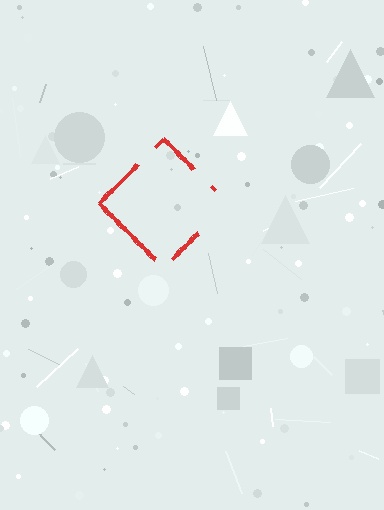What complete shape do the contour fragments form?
The contour fragments form a diamond.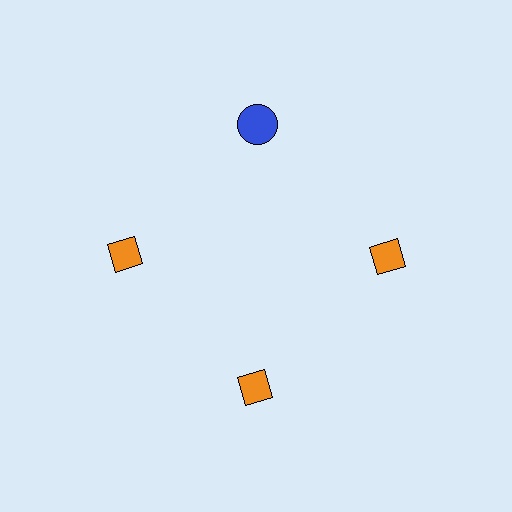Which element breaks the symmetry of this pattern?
The blue circle at roughly the 12 o'clock position breaks the symmetry. All other shapes are orange diamonds.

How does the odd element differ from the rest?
It differs in both color (blue instead of orange) and shape (circle instead of diamond).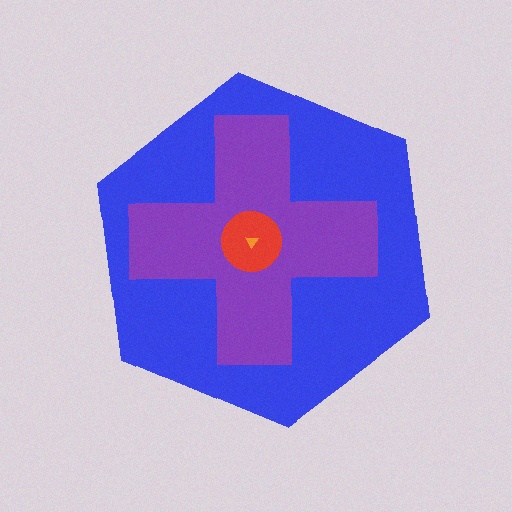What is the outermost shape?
The blue hexagon.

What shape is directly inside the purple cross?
The red circle.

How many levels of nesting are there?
4.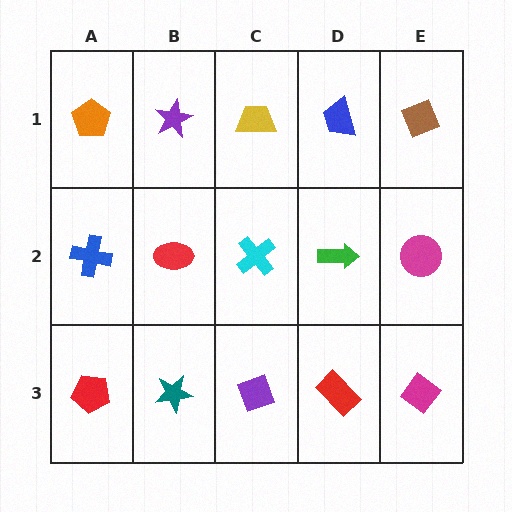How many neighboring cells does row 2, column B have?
4.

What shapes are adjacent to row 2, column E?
A brown diamond (row 1, column E), a magenta diamond (row 3, column E), a green arrow (row 2, column D).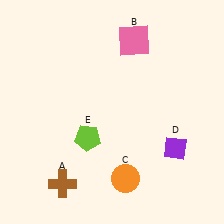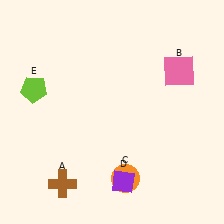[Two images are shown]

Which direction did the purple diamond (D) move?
The purple diamond (D) moved left.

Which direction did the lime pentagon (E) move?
The lime pentagon (E) moved left.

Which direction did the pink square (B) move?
The pink square (B) moved right.